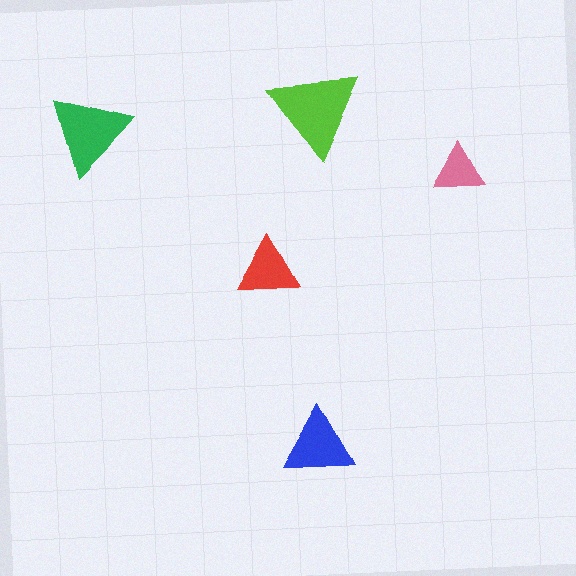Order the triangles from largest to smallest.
the lime one, the green one, the blue one, the red one, the pink one.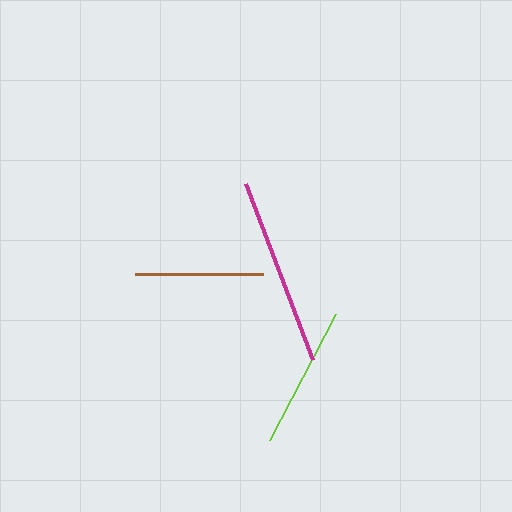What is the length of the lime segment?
The lime segment is approximately 142 pixels long.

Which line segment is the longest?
The magenta line is the longest at approximately 189 pixels.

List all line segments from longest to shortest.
From longest to shortest: magenta, lime, brown.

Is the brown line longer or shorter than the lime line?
The lime line is longer than the brown line.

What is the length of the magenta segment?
The magenta segment is approximately 189 pixels long.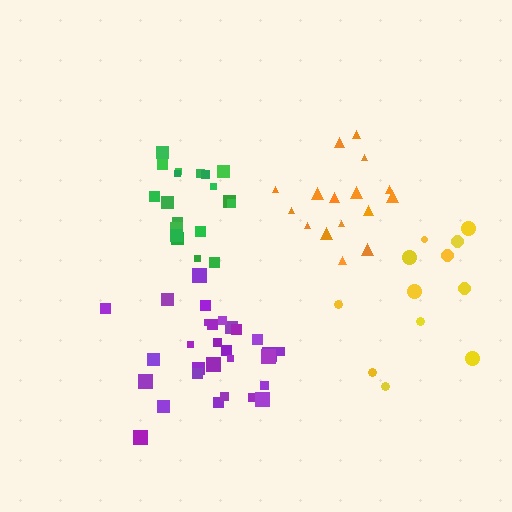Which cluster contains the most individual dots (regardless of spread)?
Purple (29).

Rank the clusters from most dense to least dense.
purple, green, orange, yellow.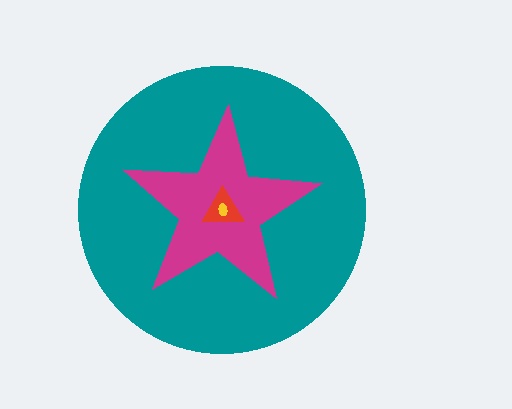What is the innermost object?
The yellow ellipse.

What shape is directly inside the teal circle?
The magenta star.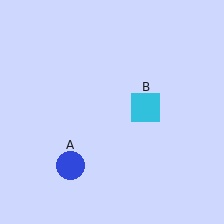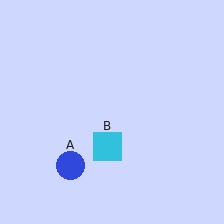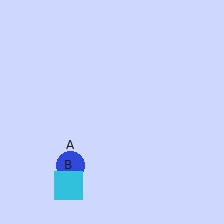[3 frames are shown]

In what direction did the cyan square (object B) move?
The cyan square (object B) moved down and to the left.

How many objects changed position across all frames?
1 object changed position: cyan square (object B).